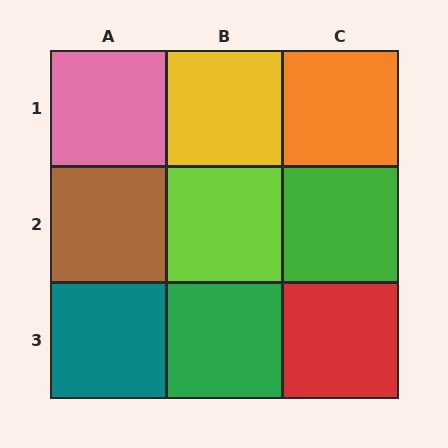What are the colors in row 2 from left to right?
Brown, lime, green.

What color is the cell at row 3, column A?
Teal.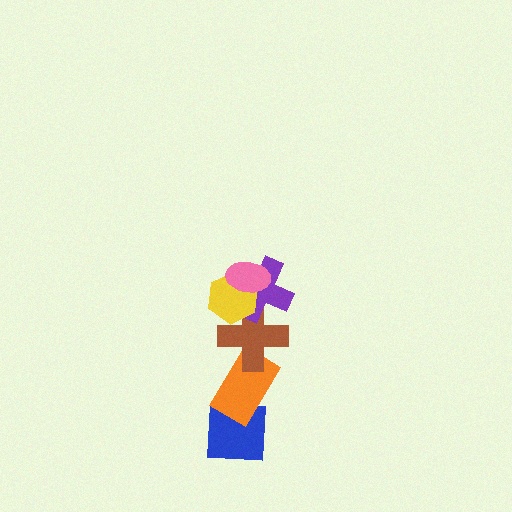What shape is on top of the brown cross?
The purple cross is on top of the brown cross.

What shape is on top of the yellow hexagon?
The pink ellipse is on top of the yellow hexagon.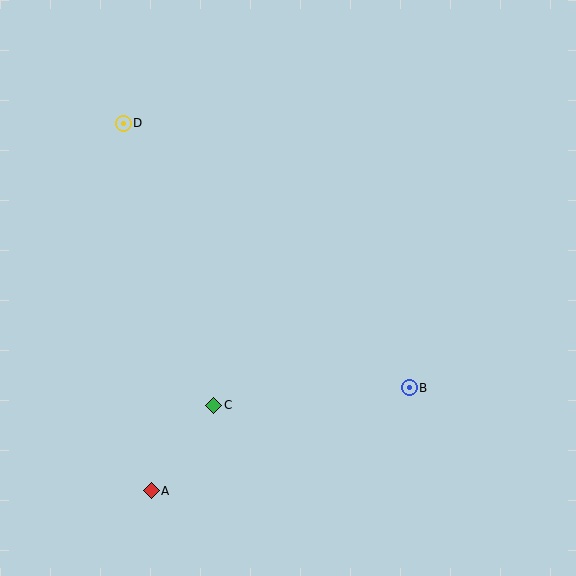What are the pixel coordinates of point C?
Point C is at (214, 405).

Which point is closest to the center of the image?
Point C at (214, 405) is closest to the center.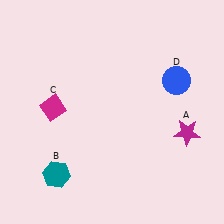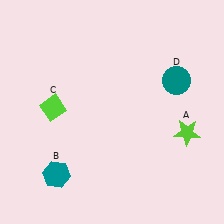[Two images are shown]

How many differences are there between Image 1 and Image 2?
There are 3 differences between the two images.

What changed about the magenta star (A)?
In Image 1, A is magenta. In Image 2, it changed to lime.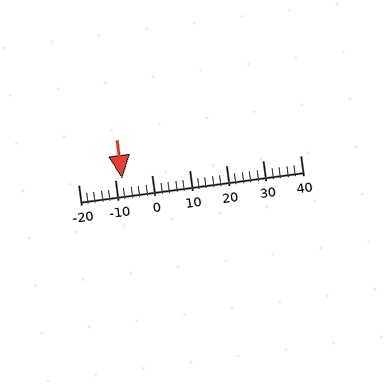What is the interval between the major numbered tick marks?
The major tick marks are spaced 10 units apart.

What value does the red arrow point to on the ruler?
The red arrow points to approximately -8.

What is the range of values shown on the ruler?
The ruler shows values from -20 to 40.